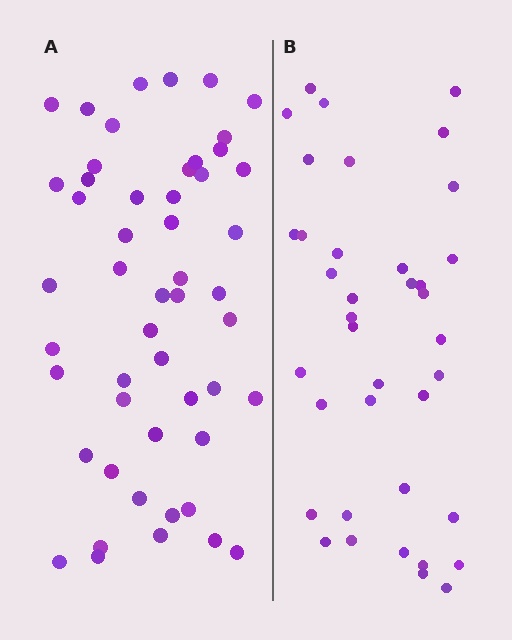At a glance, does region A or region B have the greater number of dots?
Region A (the left region) has more dots.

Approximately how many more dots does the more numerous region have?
Region A has approximately 15 more dots than region B.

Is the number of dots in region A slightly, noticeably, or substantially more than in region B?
Region A has noticeably more, but not dramatically so. The ratio is roughly 1.3 to 1.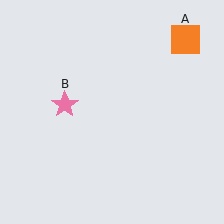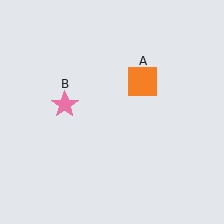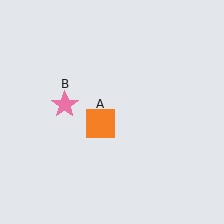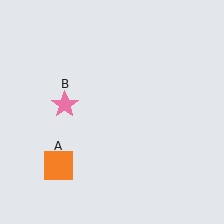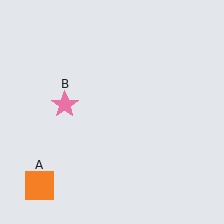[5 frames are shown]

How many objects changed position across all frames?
1 object changed position: orange square (object A).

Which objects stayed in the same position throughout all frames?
Pink star (object B) remained stationary.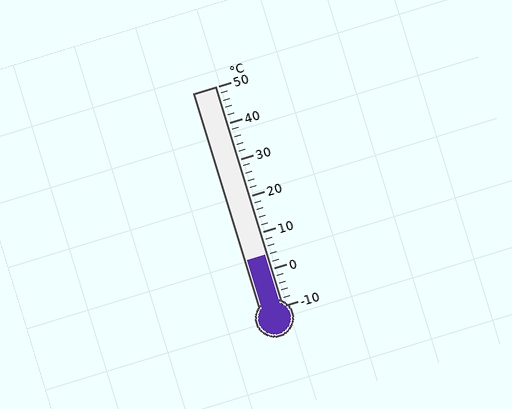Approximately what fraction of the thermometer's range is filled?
The thermometer is filled to approximately 25% of its range.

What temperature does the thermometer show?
The thermometer shows approximately 4°C.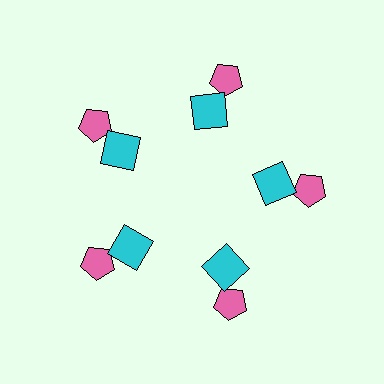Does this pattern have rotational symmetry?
Yes, this pattern has 5-fold rotational symmetry. It looks the same after rotating 72 degrees around the center.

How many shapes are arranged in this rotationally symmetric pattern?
There are 10 shapes, arranged in 5 groups of 2.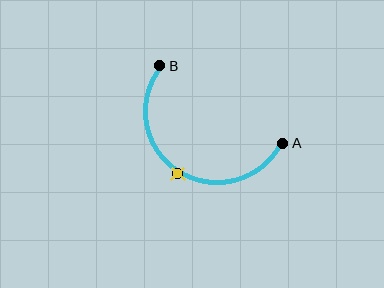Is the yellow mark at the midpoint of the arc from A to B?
Yes. The yellow mark lies on the arc at equal arc-length from both A and B — it is the arc midpoint.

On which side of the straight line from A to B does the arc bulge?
The arc bulges below the straight line connecting A and B.